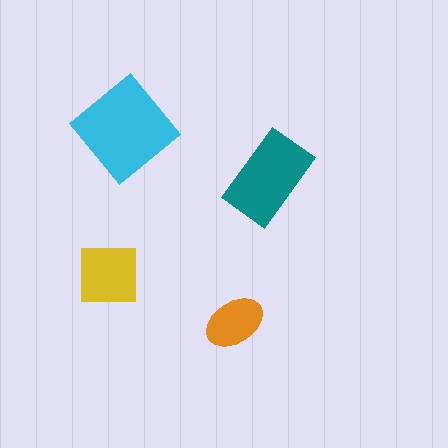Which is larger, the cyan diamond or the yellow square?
The cyan diamond.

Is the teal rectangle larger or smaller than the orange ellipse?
Larger.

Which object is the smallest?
The orange ellipse.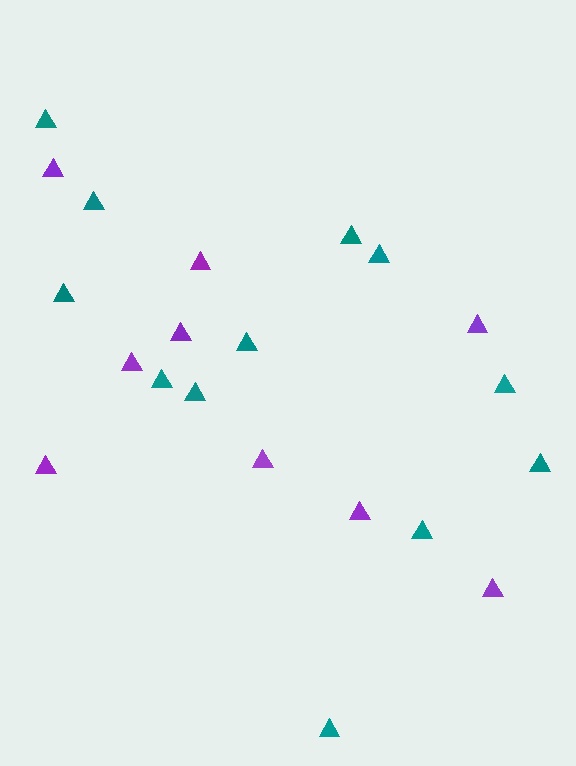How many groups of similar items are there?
There are 2 groups: one group of purple triangles (9) and one group of teal triangles (12).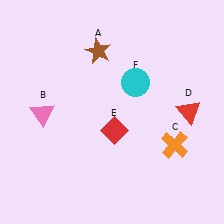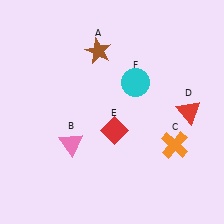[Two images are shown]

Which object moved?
The pink triangle (B) moved down.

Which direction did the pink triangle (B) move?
The pink triangle (B) moved down.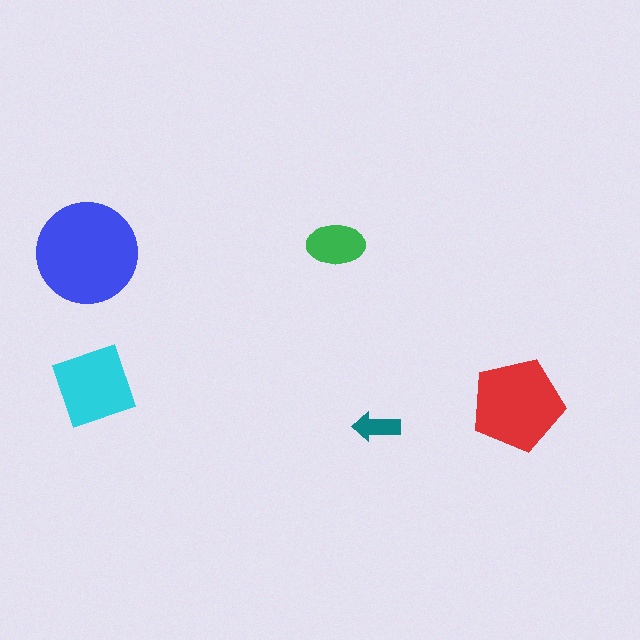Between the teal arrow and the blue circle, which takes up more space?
The blue circle.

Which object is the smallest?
The teal arrow.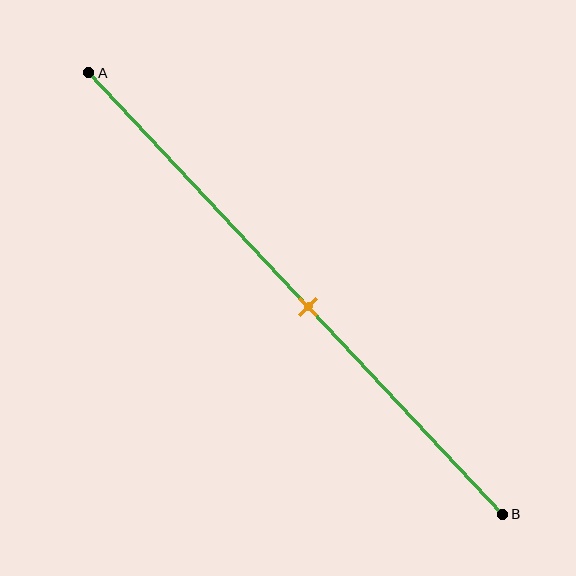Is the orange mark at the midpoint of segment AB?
No, the mark is at about 55% from A, not at the 50% midpoint.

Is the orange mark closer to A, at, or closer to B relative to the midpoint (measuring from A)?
The orange mark is closer to point B than the midpoint of segment AB.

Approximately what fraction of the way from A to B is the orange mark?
The orange mark is approximately 55% of the way from A to B.